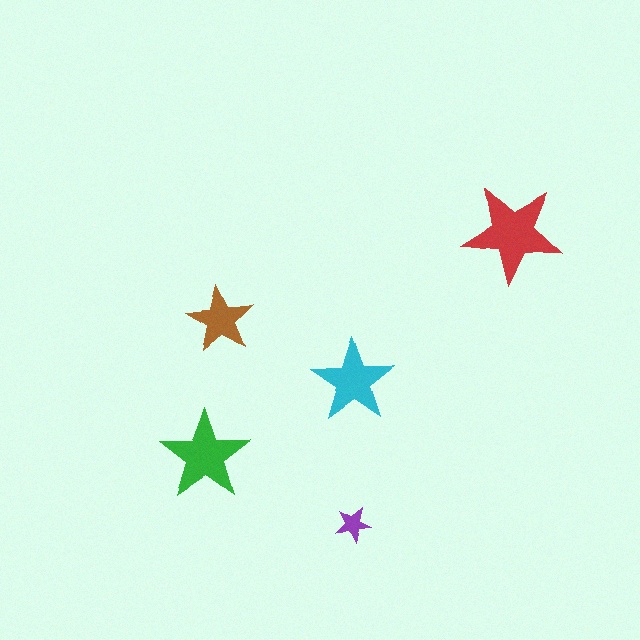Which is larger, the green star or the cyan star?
The green one.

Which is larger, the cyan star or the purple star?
The cyan one.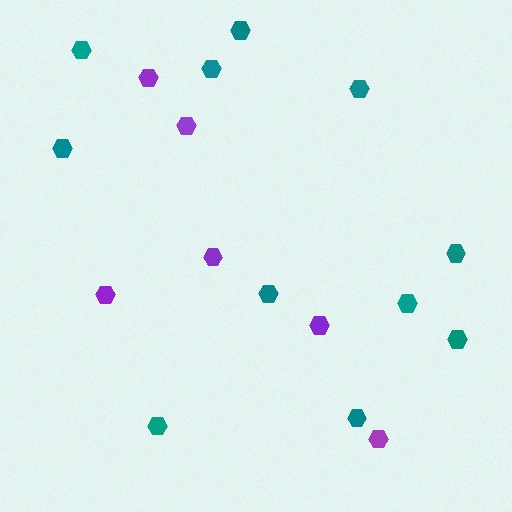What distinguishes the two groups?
There are 2 groups: one group of purple hexagons (6) and one group of teal hexagons (11).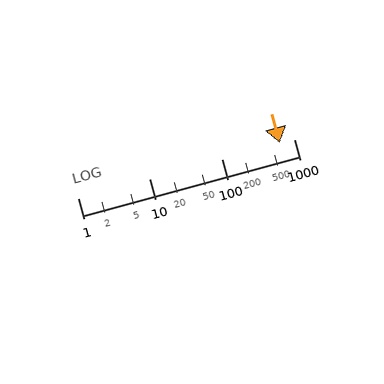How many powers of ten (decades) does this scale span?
The scale spans 3 decades, from 1 to 1000.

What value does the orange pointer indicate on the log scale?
The pointer indicates approximately 630.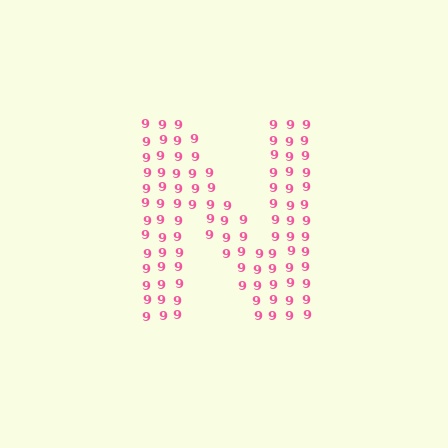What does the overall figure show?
The overall figure shows the letter N.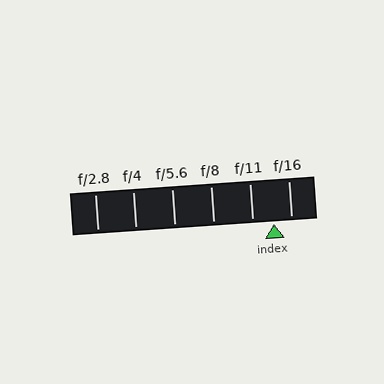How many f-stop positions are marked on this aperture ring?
There are 6 f-stop positions marked.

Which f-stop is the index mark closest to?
The index mark is closest to f/16.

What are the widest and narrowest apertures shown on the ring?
The widest aperture shown is f/2.8 and the narrowest is f/16.